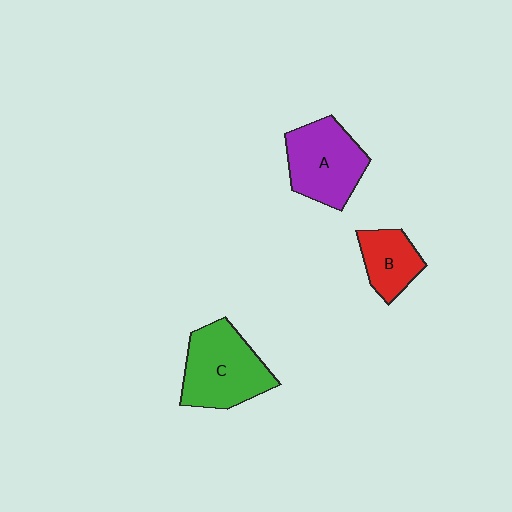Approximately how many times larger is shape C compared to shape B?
Approximately 1.8 times.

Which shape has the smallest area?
Shape B (red).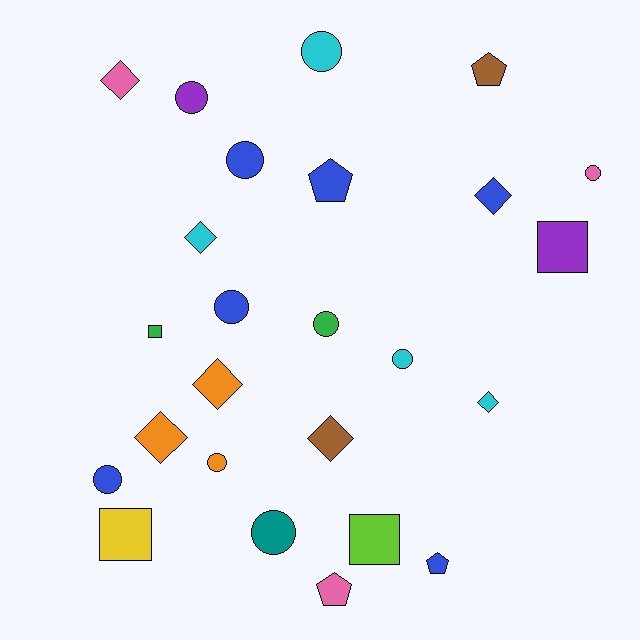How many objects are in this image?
There are 25 objects.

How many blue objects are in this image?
There are 6 blue objects.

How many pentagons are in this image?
There are 4 pentagons.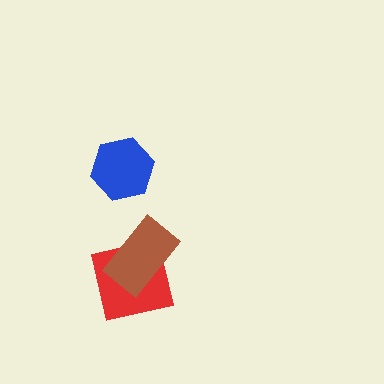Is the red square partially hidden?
Yes, it is partially covered by another shape.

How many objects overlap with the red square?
1 object overlaps with the red square.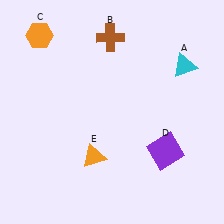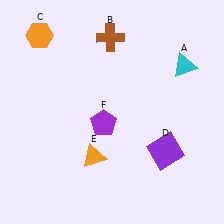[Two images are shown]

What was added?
A purple pentagon (F) was added in Image 2.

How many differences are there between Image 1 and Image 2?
There is 1 difference between the two images.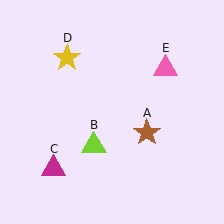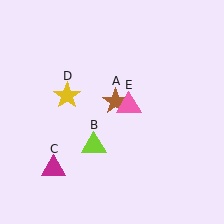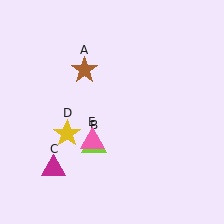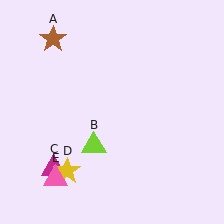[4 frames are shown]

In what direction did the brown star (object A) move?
The brown star (object A) moved up and to the left.